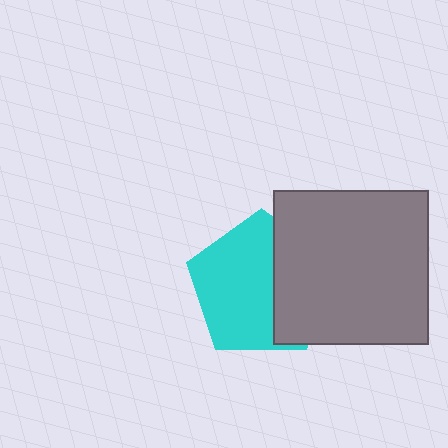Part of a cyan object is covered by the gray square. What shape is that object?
It is a pentagon.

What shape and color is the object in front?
The object in front is a gray square.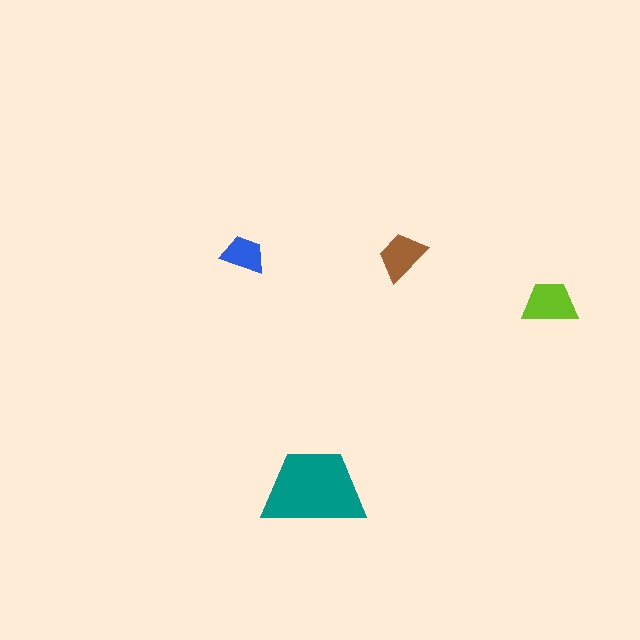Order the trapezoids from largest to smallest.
the teal one, the lime one, the brown one, the blue one.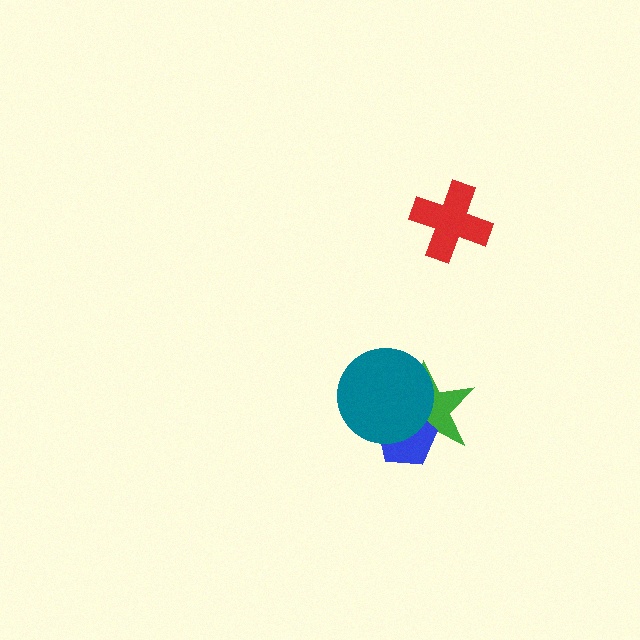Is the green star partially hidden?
Yes, it is partially covered by another shape.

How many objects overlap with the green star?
2 objects overlap with the green star.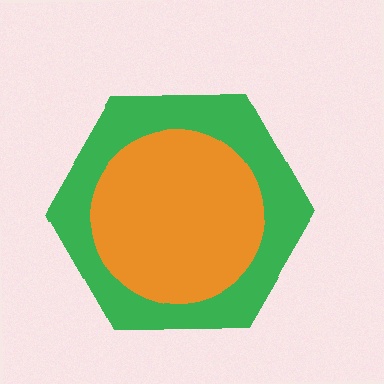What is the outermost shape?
The green hexagon.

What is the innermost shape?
The orange circle.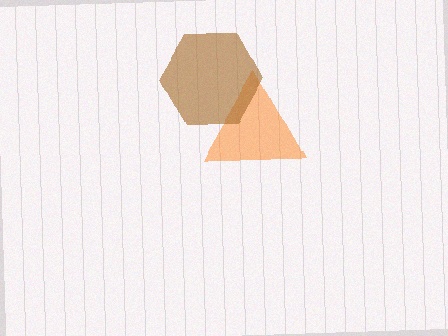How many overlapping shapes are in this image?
There are 2 overlapping shapes in the image.